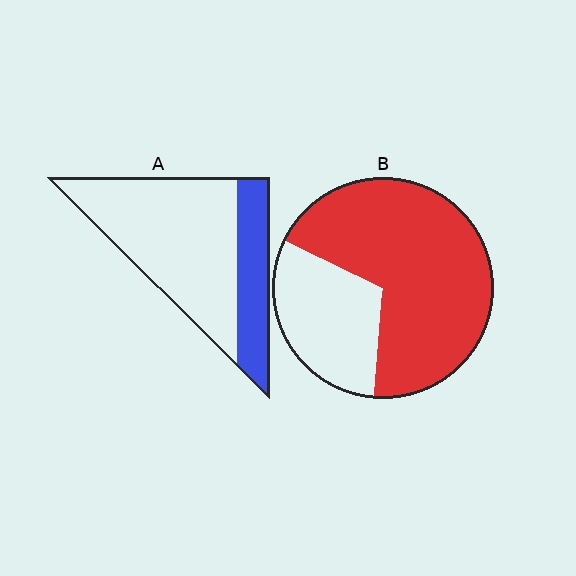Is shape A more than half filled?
No.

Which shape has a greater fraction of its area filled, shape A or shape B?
Shape B.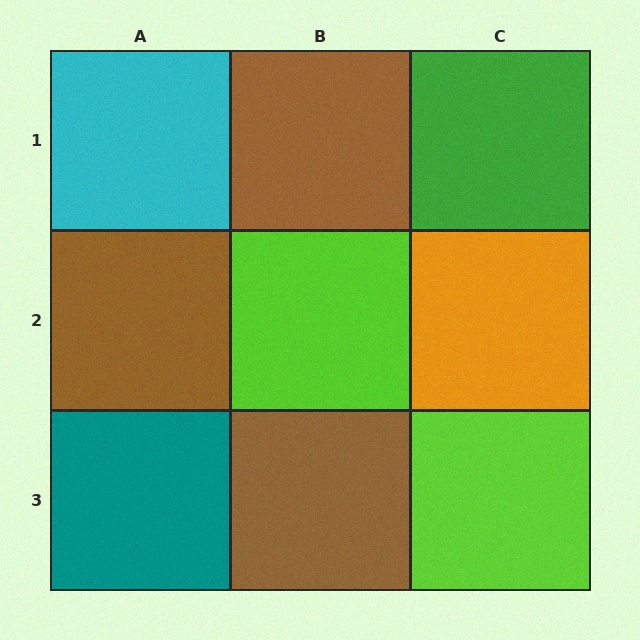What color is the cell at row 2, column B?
Lime.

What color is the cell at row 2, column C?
Orange.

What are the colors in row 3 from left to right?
Teal, brown, lime.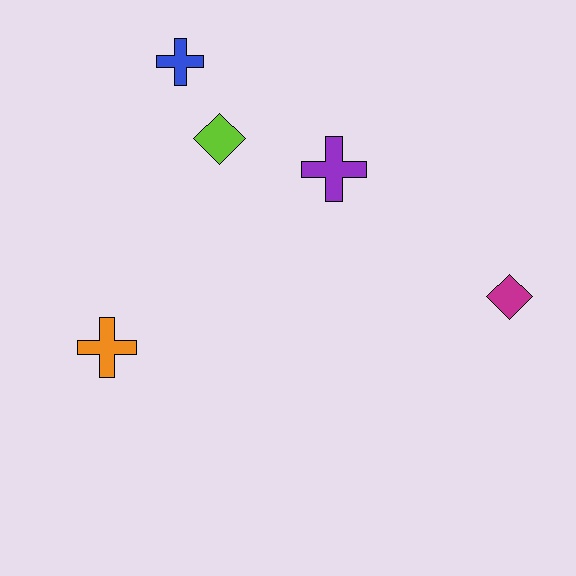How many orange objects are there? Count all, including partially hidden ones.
There is 1 orange object.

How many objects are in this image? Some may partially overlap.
There are 5 objects.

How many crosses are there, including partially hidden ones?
There are 3 crosses.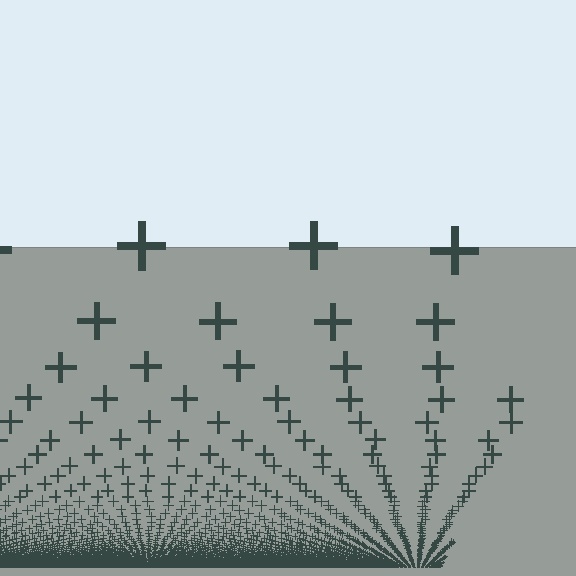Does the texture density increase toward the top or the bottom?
Density increases toward the bottom.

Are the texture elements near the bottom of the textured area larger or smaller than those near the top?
Smaller. The gradient is inverted — elements near the bottom are smaller and denser.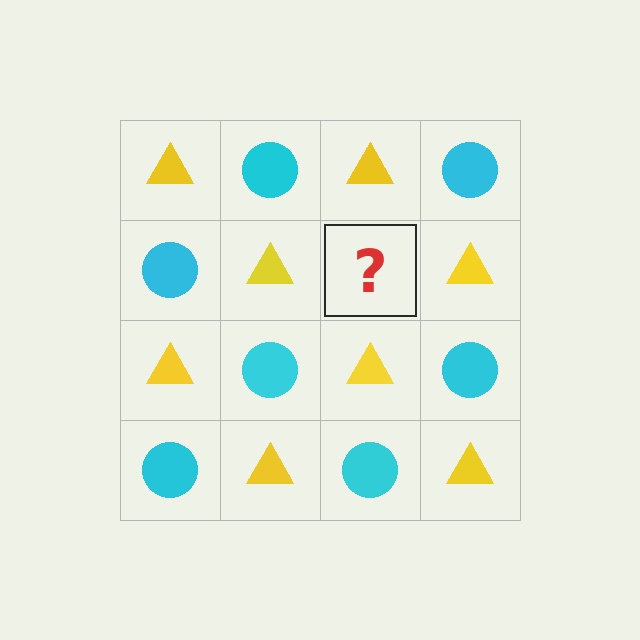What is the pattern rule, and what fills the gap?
The rule is that it alternates yellow triangle and cyan circle in a checkerboard pattern. The gap should be filled with a cyan circle.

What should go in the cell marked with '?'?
The missing cell should contain a cyan circle.